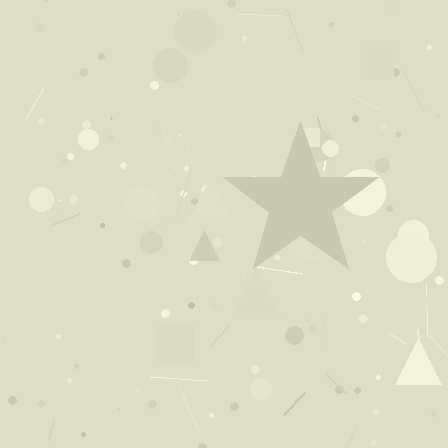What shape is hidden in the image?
A star is hidden in the image.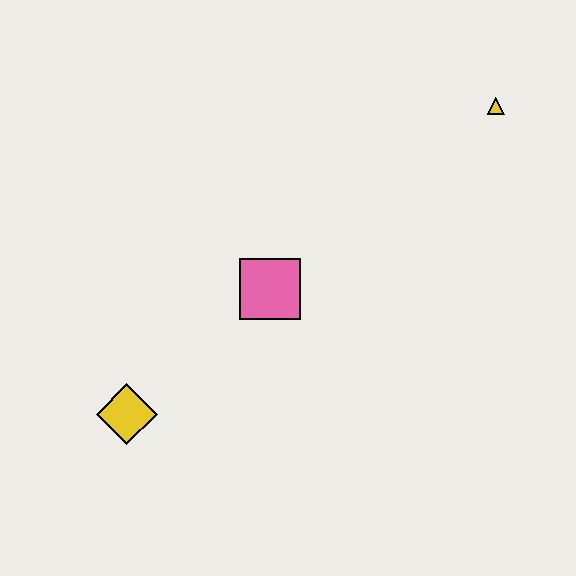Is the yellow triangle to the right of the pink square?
Yes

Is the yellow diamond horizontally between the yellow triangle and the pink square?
No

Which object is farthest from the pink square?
The yellow triangle is farthest from the pink square.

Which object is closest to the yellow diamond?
The pink square is closest to the yellow diamond.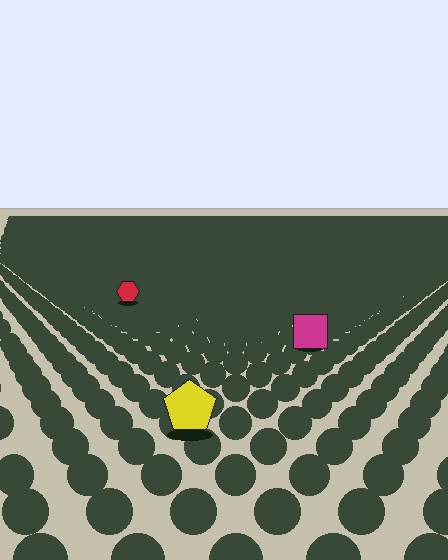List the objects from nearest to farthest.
From nearest to farthest: the yellow pentagon, the magenta square, the red hexagon.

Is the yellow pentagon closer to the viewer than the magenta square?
Yes. The yellow pentagon is closer — you can tell from the texture gradient: the ground texture is coarser near it.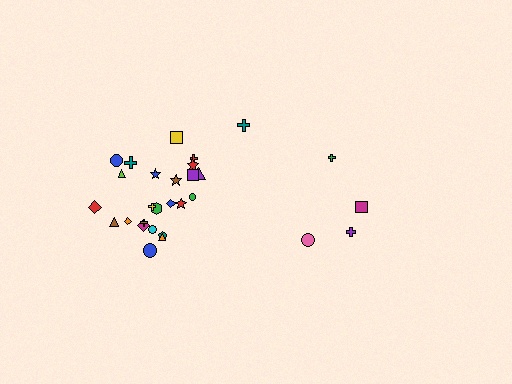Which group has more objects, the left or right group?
The left group.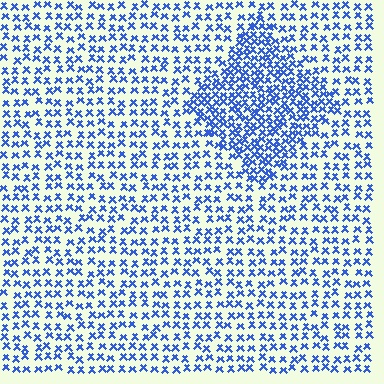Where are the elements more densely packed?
The elements are more densely packed inside the diamond boundary.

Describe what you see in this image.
The image contains small blue elements arranged at two different densities. A diamond-shaped region is visible where the elements are more densely packed than the surrounding area.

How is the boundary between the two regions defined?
The boundary is defined by a change in element density (approximately 2.0x ratio). All elements are the same color, size, and shape.